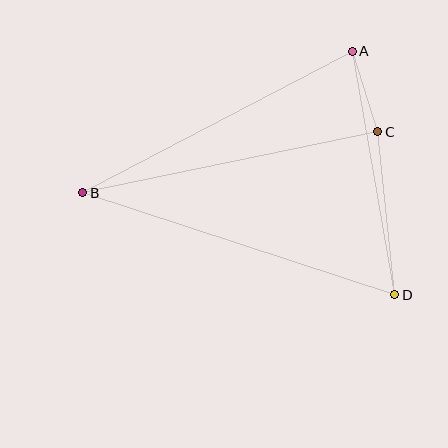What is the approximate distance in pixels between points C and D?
The distance between C and D is approximately 164 pixels.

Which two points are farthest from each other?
Points B and D are farthest from each other.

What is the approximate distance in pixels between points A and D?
The distance between A and D is approximately 247 pixels.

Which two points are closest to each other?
Points A and C are closest to each other.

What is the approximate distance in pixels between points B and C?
The distance between B and C is approximately 302 pixels.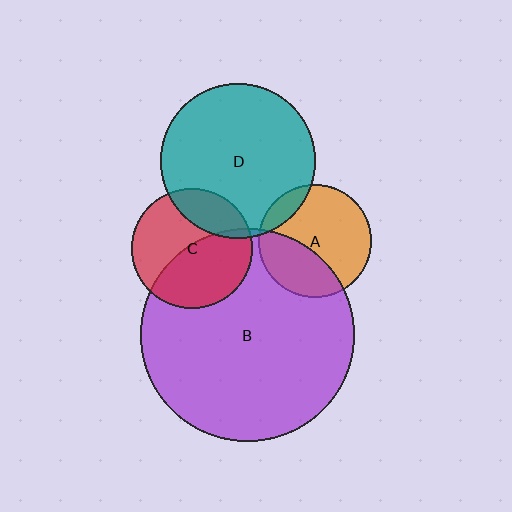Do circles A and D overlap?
Yes.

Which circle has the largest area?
Circle B (purple).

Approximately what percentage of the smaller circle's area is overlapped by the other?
Approximately 10%.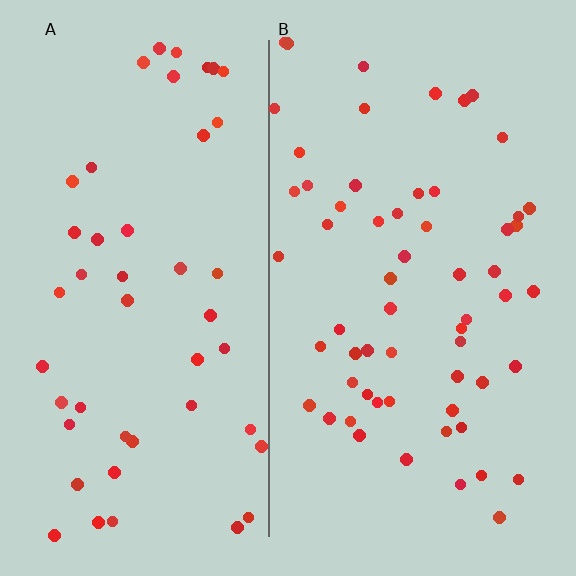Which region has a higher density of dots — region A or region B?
B (the right).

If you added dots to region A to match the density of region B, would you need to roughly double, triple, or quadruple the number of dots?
Approximately double.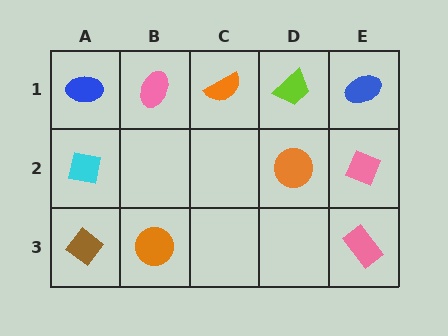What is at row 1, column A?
A blue ellipse.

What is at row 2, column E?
A pink diamond.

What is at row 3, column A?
A brown diamond.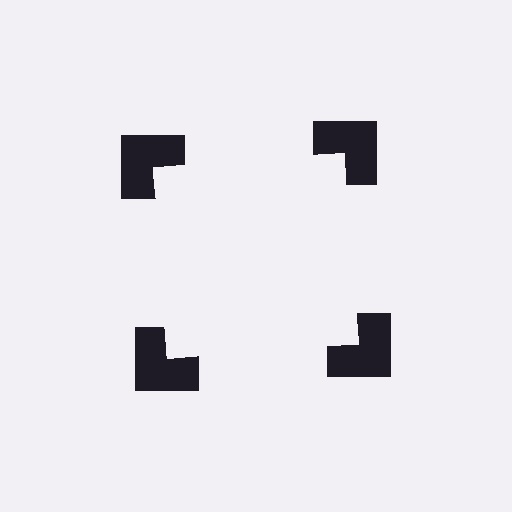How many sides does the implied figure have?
4 sides.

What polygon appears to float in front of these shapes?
An illusory square — its edges are inferred from the aligned wedge cuts in the notched squares, not physically drawn.